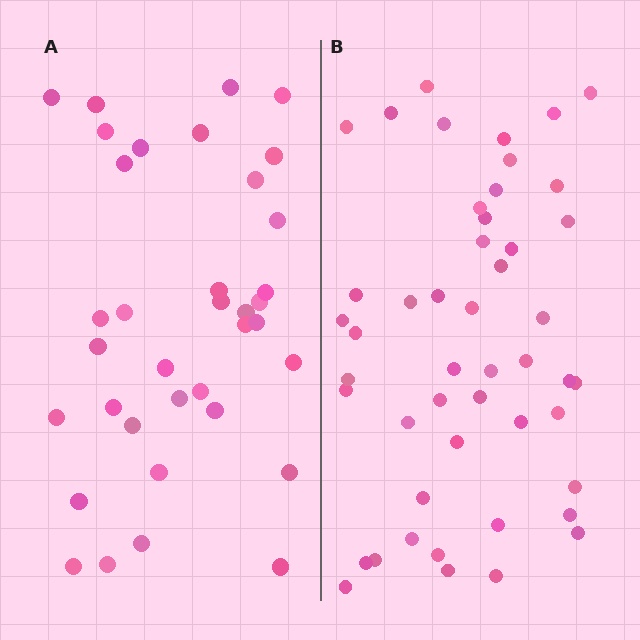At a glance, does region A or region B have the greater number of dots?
Region B (the right region) has more dots.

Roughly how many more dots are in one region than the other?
Region B has roughly 12 or so more dots than region A.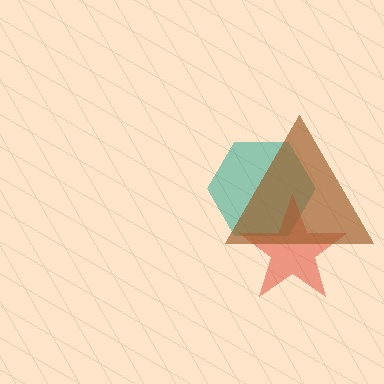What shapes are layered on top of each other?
The layered shapes are: a teal hexagon, a red star, a brown triangle.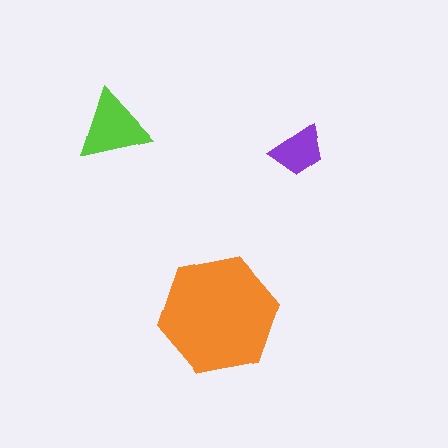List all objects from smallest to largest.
The purple trapezoid, the lime triangle, the orange hexagon.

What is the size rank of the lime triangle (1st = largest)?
2nd.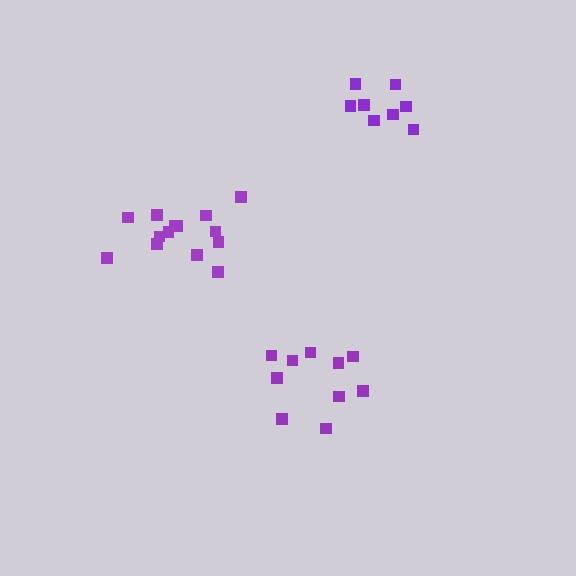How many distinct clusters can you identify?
There are 3 distinct clusters.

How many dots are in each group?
Group 1: 14 dots, Group 2: 8 dots, Group 3: 10 dots (32 total).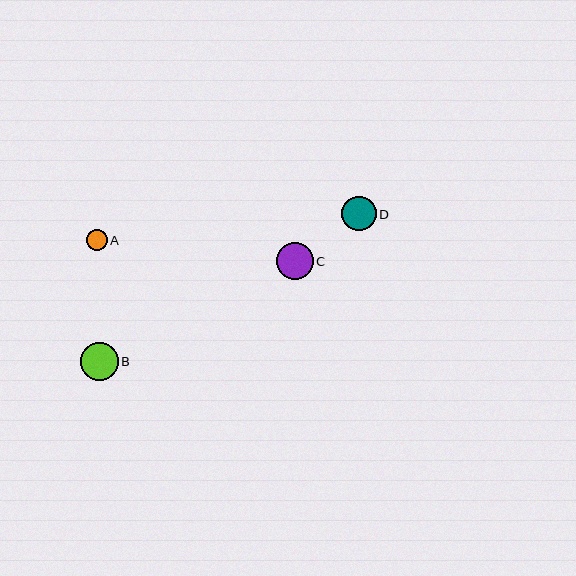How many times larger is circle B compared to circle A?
Circle B is approximately 1.8 times the size of circle A.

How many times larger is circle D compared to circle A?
Circle D is approximately 1.7 times the size of circle A.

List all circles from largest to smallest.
From largest to smallest: B, C, D, A.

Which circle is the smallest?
Circle A is the smallest with a size of approximately 21 pixels.